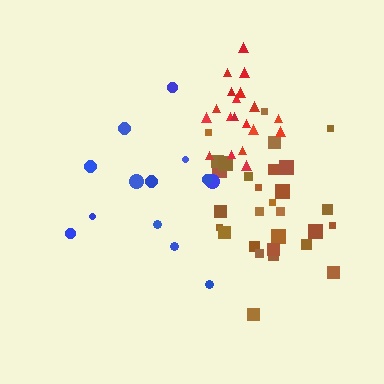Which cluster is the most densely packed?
Red.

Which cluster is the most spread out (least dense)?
Blue.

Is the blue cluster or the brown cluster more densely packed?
Brown.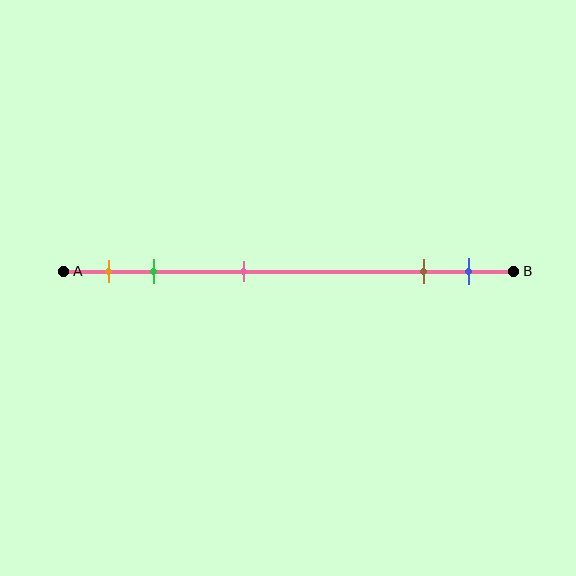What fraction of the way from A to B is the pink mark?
The pink mark is approximately 40% (0.4) of the way from A to B.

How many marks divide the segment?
There are 5 marks dividing the segment.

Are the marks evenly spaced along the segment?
No, the marks are not evenly spaced.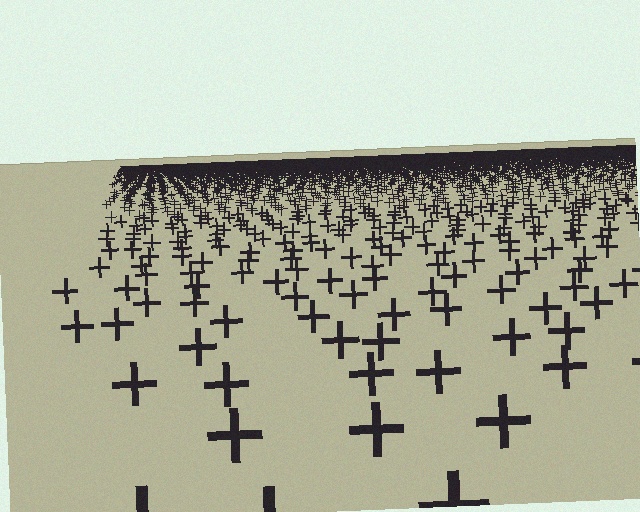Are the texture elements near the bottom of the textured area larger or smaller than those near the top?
Larger. Near the bottom, elements are closer to the viewer and appear at a bigger on-screen size.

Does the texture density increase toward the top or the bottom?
Density increases toward the top.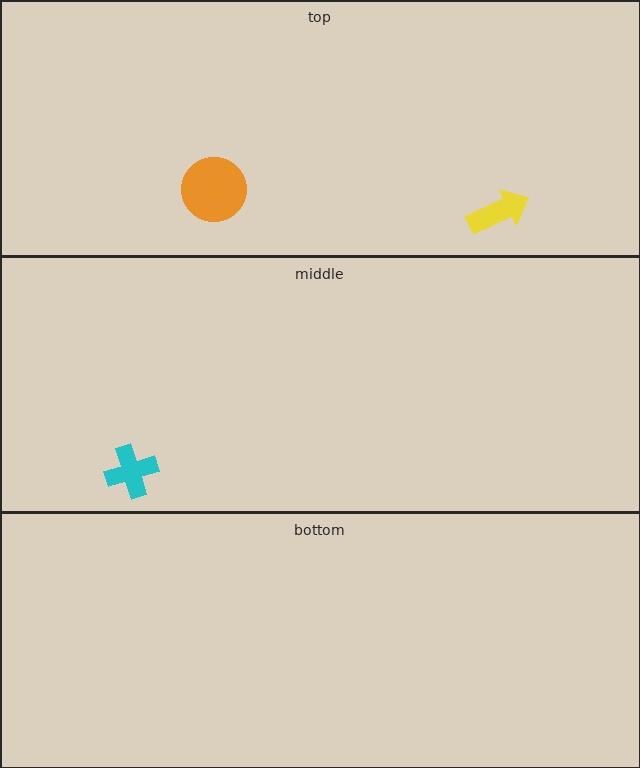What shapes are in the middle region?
The cyan cross.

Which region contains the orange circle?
The top region.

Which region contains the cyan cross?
The middle region.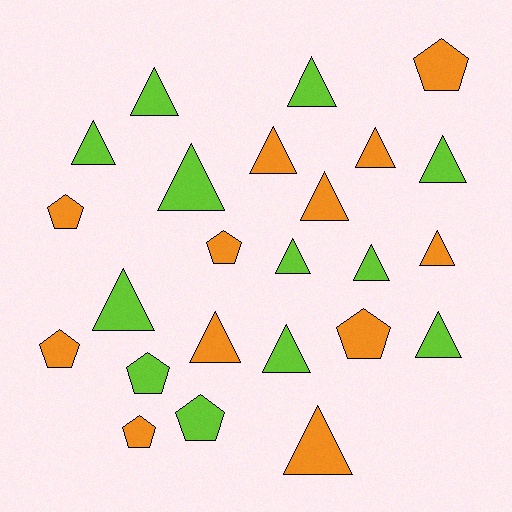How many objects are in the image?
There are 24 objects.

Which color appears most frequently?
Lime, with 12 objects.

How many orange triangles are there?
There are 6 orange triangles.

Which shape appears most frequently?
Triangle, with 16 objects.